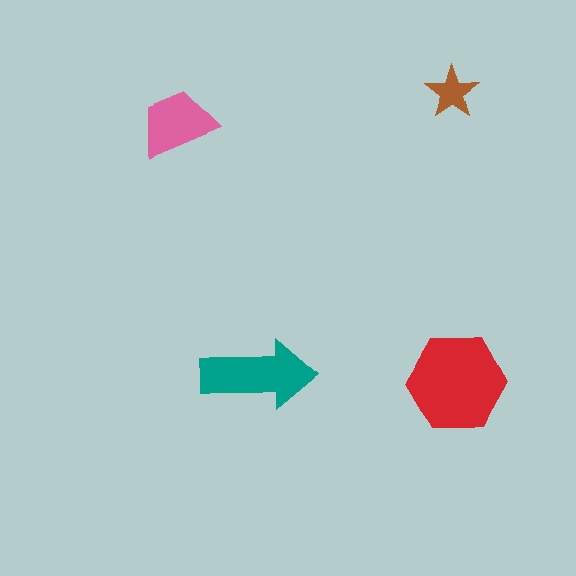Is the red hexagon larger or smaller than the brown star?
Larger.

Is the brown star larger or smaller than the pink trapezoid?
Smaller.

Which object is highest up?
The brown star is topmost.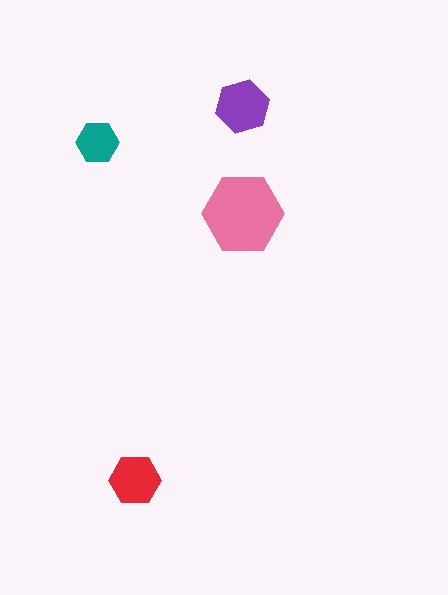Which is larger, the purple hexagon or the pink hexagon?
The pink one.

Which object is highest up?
The purple hexagon is topmost.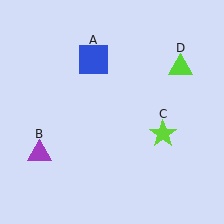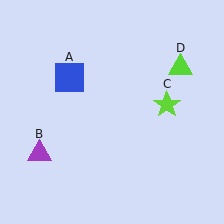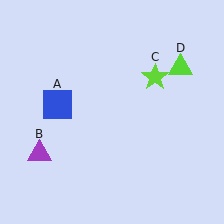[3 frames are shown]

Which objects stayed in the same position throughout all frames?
Purple triangle (object B) and lime triangle (object D) remained stationary.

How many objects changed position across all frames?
2 objects changed position: blue square (object A), lime star (object C).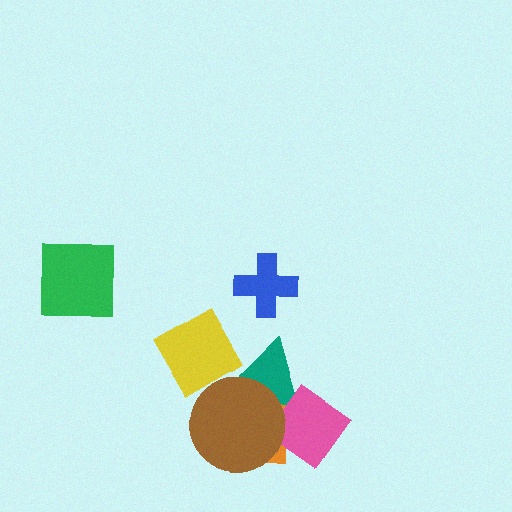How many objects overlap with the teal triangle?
4 objects overlap with the teal triangle.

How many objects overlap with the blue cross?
0 objects overlap with the blue cross.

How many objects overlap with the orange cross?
3 objects overlap with the orange cross.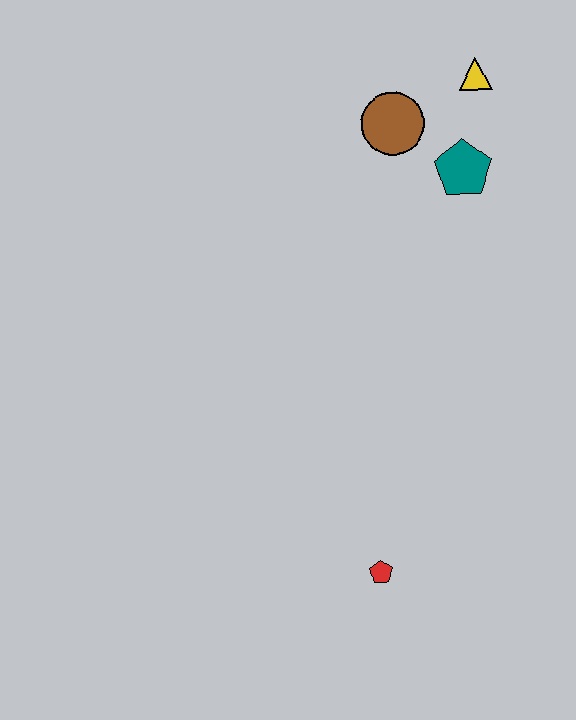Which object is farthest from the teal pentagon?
The red pentagon is farthest from the teal pentagon.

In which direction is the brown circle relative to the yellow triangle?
The brown circle is to the left of the yellow triangle.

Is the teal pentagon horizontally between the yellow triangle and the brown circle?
Yes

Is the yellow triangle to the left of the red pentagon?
No